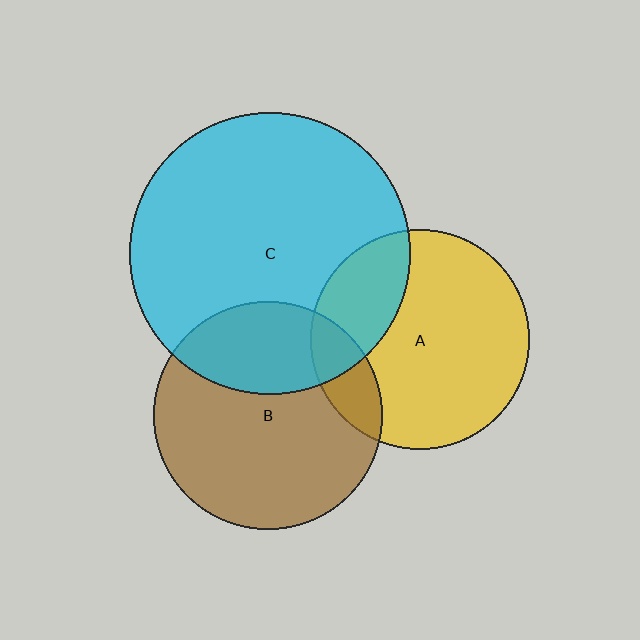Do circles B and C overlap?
Yes.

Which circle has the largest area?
Circle C (cyan).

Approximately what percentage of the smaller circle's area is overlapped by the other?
Approximately 30%.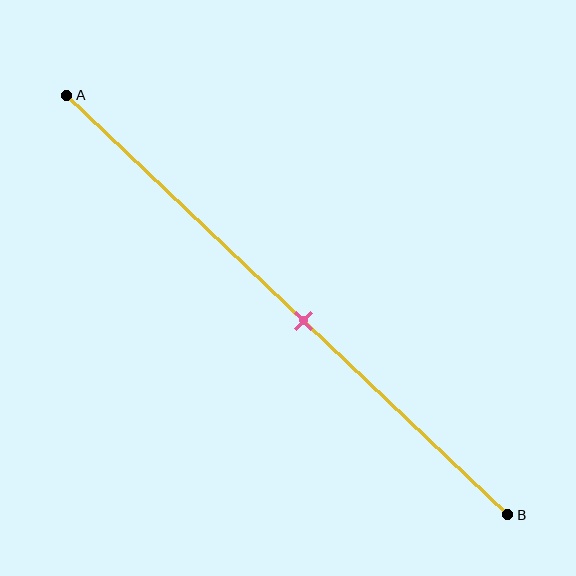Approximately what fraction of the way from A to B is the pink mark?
The pink mark is approximately 55% of the way from A to B.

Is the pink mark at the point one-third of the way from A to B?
No, the mark is at about 55% from A, not at the 33% one-third point.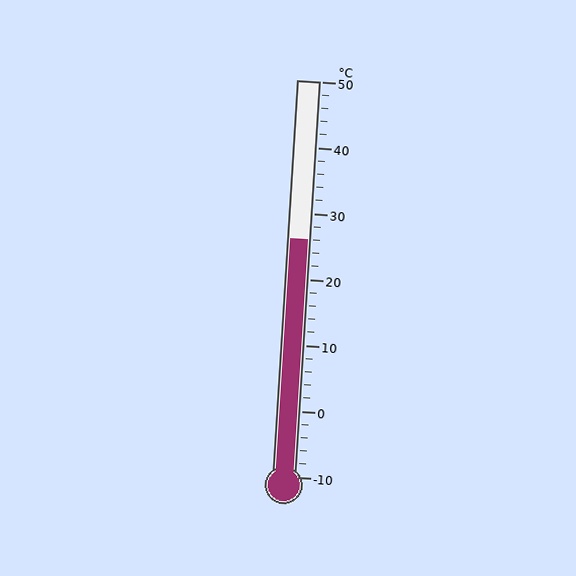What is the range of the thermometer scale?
The thermometer scale ranges from -10°C to 50°C.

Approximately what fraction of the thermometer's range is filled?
The thermometer is filled to approximately 60% of its range.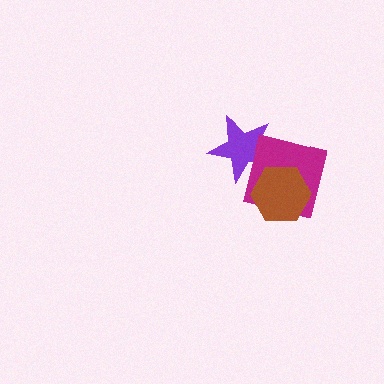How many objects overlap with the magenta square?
2 objects overlap with the magenta square.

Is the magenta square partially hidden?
Yes, it is partially covered by another shape.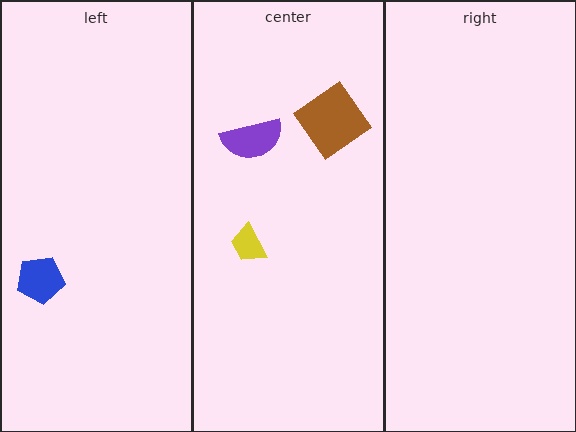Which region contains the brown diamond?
The center region.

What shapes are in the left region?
The blue pentagon.